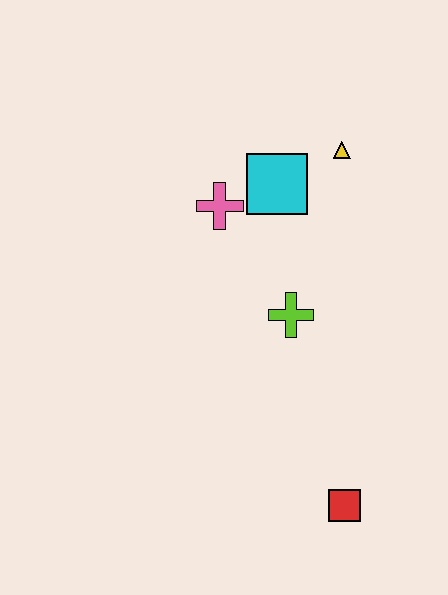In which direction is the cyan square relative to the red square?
The cyan square is above the red square.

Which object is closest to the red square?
The lime cross is closest to the red square.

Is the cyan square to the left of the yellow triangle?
Yes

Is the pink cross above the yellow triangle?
No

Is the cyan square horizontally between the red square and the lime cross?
No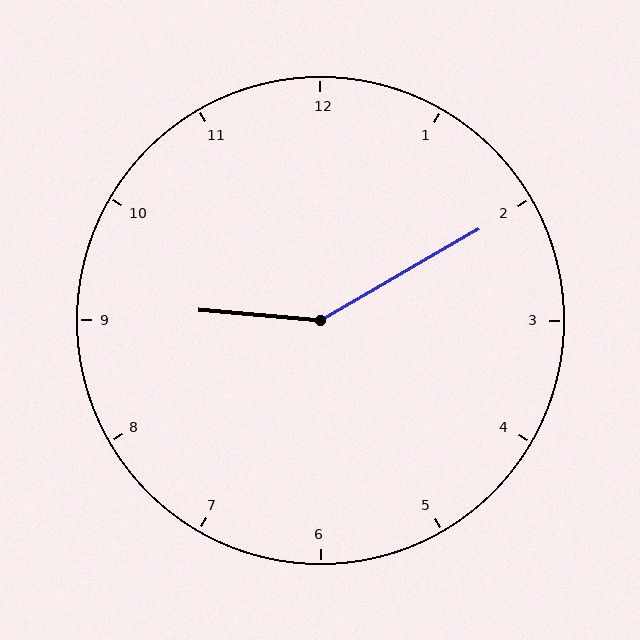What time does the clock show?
9:10.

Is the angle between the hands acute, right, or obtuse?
It is obtuse.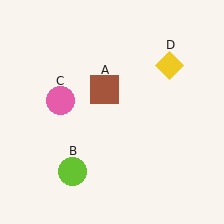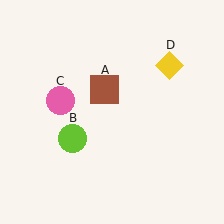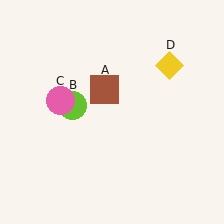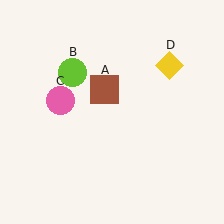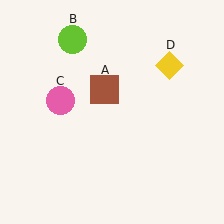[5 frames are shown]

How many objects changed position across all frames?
1 object changed position: lime circle (object B).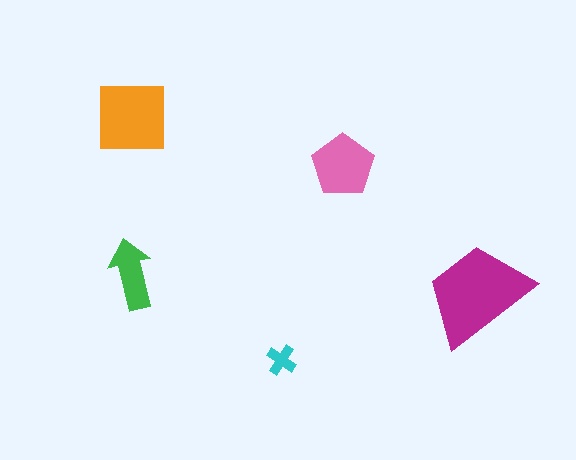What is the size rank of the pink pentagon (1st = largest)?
3rd.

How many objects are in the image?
There are 5 objects in the image.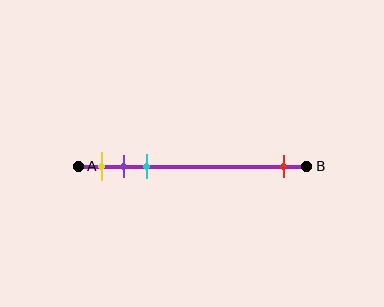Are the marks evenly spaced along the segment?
No, the marks are not evenly spaced.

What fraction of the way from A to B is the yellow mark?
The yellow mark is approximately 10% (0.1) of the way from A to B.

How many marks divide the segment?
There are 4 marks dividing the segment.